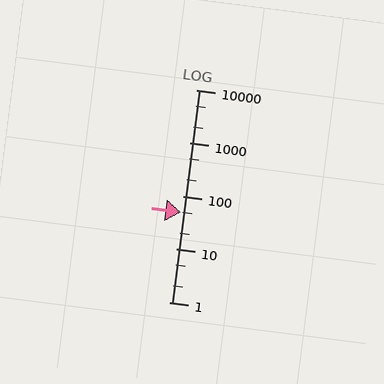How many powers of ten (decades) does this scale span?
The scale spans 4 decades, from 1 to 10000.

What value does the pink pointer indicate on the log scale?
The pointer indicates approximately 50.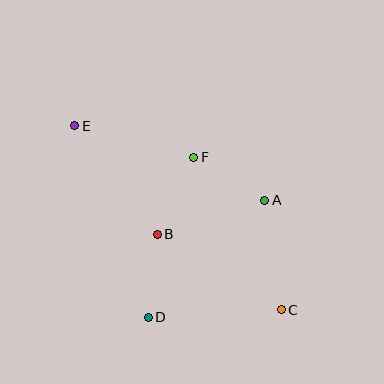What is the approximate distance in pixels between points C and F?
The distance between C and F is approximately 176 pixels.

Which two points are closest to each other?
Points A and F are closest to each other.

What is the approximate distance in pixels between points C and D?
The distance between C and D is approximately 133 pixels.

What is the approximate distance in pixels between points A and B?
The distance between A and B is approximately 113 pixels.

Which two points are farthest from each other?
Points C and E are farthest from each other.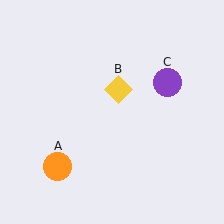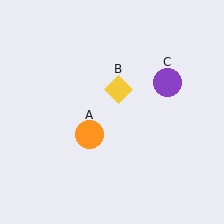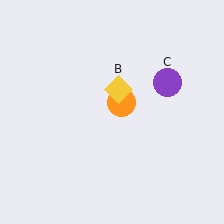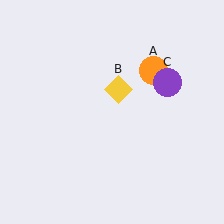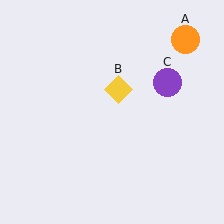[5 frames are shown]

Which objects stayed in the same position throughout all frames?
Yellow diamond (object B) and purple circle (object C) remained stationary.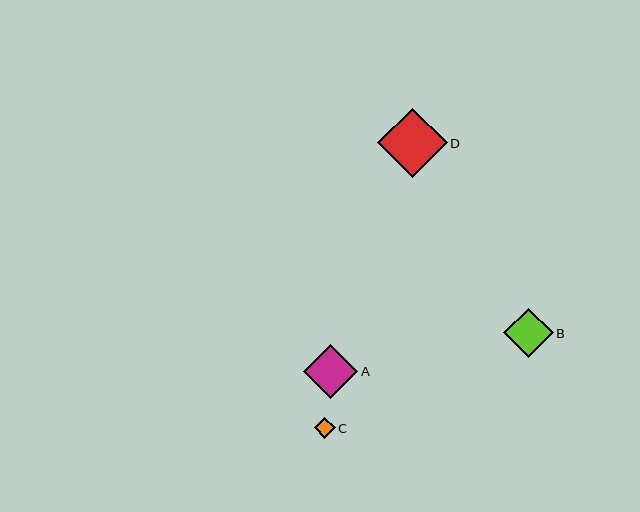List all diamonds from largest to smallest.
From largest to smallest: D, A, B, C.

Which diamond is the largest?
Diamond D is the largest with a size of approximately 70 pixels.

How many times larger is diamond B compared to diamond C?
Diamond B is approximately 2.4 times the size of diamond C.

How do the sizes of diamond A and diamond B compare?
Diamond A and diamond B are approximately the same size.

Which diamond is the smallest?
Diamond C is the smallest with a size of approximately 21 pixels.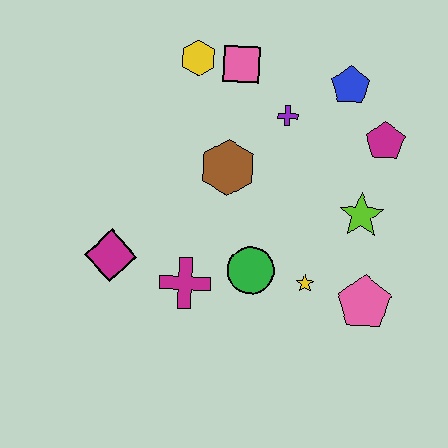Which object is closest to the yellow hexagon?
The pink square is closest to the yellow hexagon.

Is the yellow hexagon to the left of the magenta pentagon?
Yes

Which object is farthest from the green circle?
The yellow hexagon is farthest from the green circle.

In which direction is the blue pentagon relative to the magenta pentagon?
The blue pentagon is above the magenta pentagon.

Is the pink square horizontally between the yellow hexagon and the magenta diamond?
No